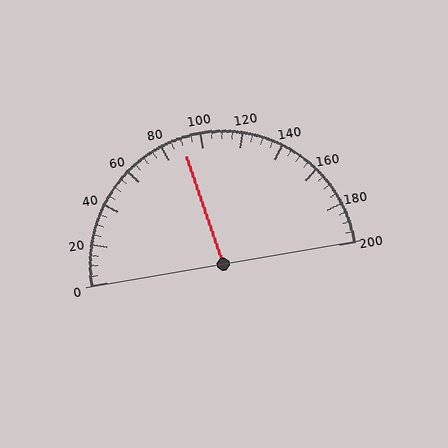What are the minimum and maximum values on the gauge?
The gauge ranges from 0 to 200.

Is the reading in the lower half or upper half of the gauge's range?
The reading is in the lower half of the range (0 to 200).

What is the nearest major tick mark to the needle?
The nearest major tick mark is 80.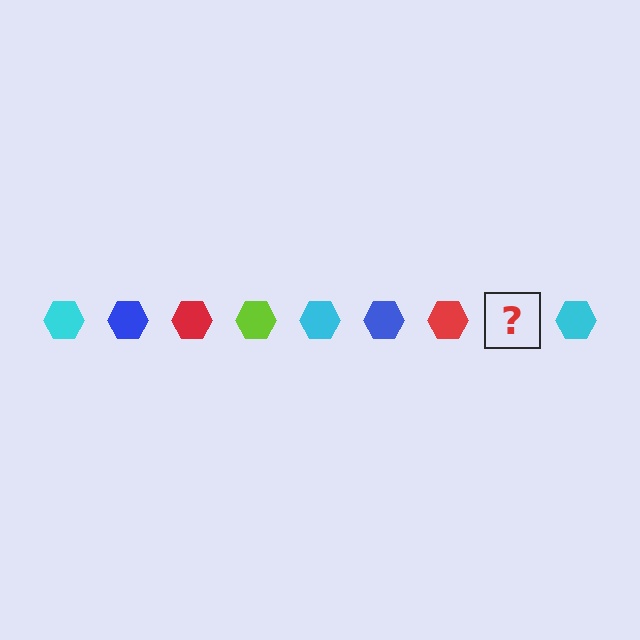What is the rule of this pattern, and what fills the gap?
The rule is that the pattern cycles through cyan, blue, red, lime hexagons. The gap should be filled with a lime hexagon.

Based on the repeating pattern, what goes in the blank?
The blank should be a lime hexagon.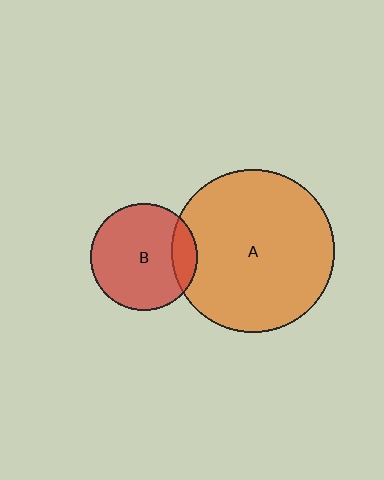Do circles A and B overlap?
Yes.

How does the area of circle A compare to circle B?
Approximately 2.3 times.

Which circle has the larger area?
Circle A (orange).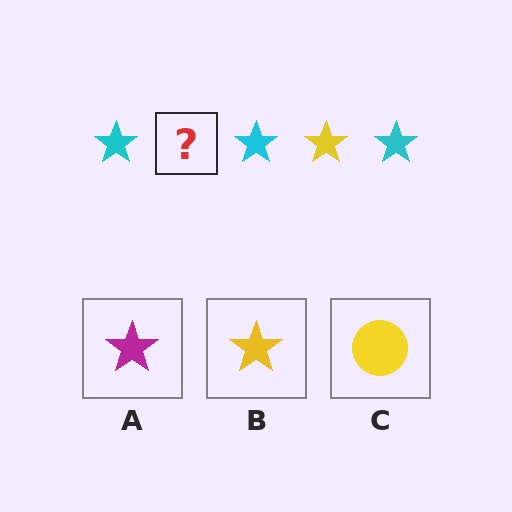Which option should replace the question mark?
Option B.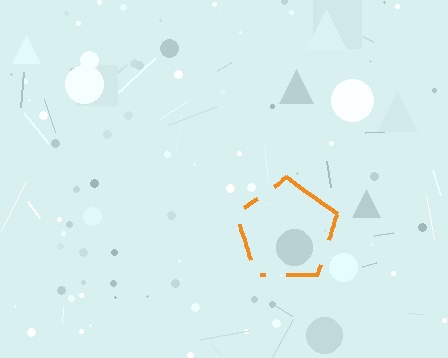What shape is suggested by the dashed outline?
The dashed outline suggests a pentagon.